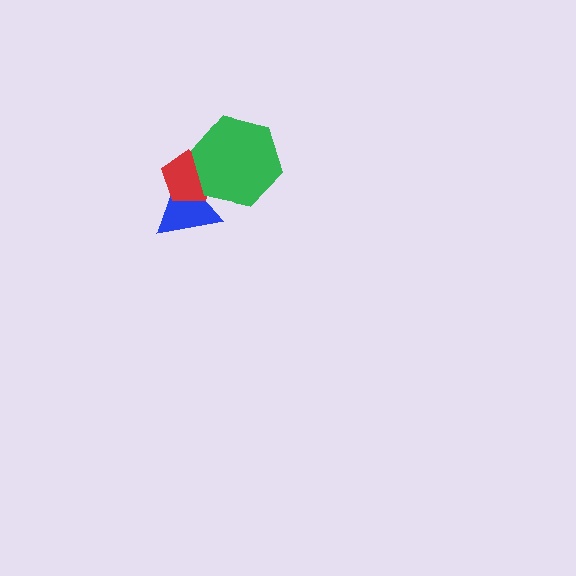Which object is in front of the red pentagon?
The green hexagon is in front of the red pentagon.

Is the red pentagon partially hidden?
Yes, it is partially covered by another shape.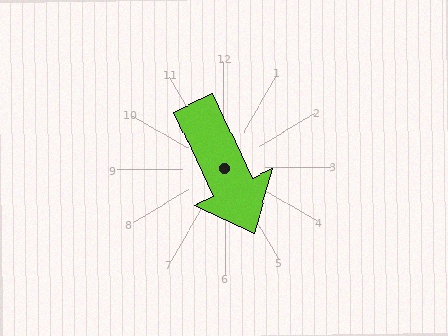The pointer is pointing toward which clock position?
Roughly 5 o'clock.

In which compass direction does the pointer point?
Southeast.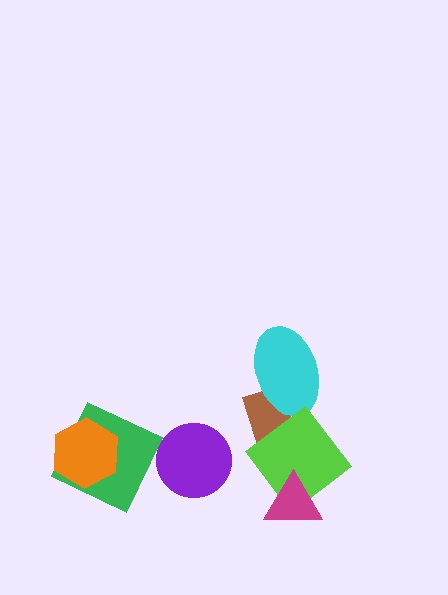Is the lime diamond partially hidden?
Yes, it is partially covered by another shape.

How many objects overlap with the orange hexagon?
1 object overlaps with the orange hexagon.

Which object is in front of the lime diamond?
The magenta triangle is in front of the lime diamond.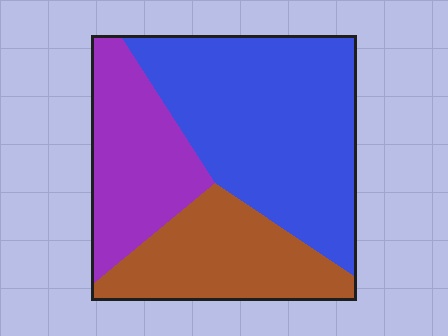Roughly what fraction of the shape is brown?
Brown covers 26% of the shape.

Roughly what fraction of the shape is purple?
Purple takes up about one quarter (1/4) of the shape.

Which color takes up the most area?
Blue, at roughly 50%.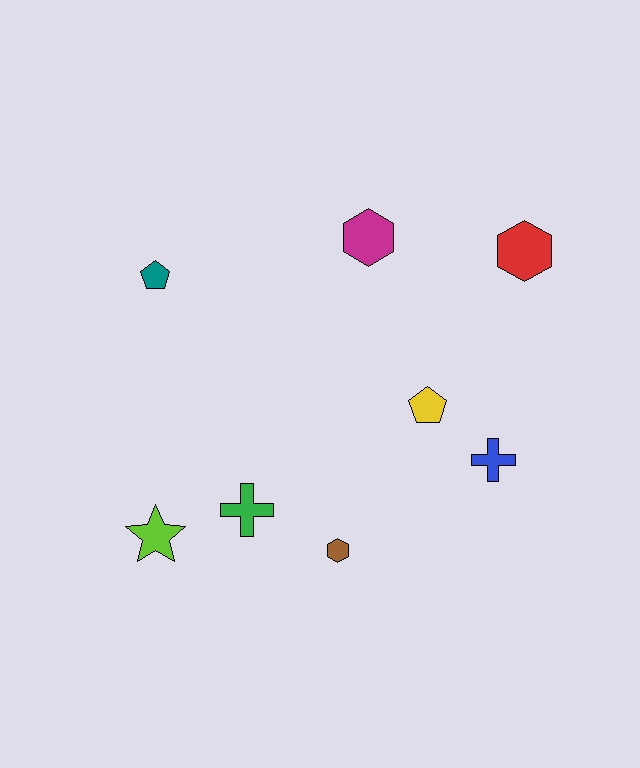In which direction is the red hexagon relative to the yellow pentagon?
The red hexagon is above the yellow pentagon.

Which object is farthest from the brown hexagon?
The red hexagon is farthest from the brown hexagon.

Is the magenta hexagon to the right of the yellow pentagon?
No